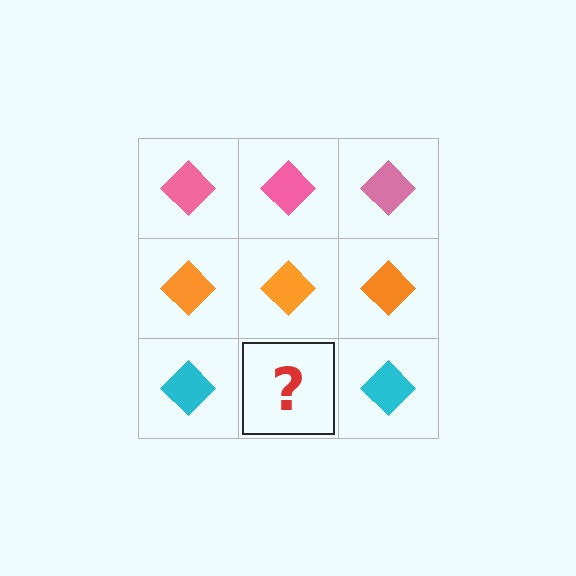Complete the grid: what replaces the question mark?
The question mark should be replaced with a cyan diamond.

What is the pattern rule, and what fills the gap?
The rule is that each row has a consistent color. The gap should be filled with a cyan diamond.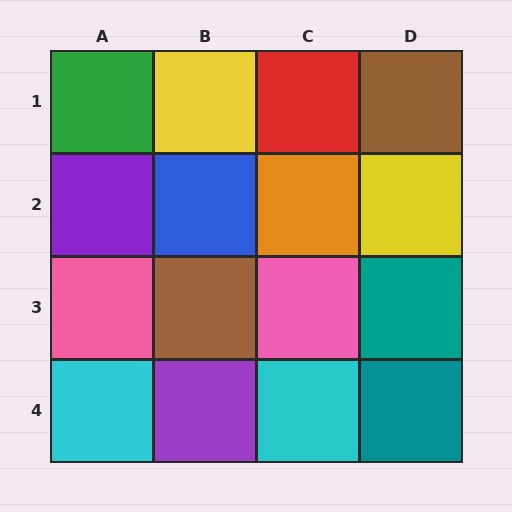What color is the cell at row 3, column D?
Teal.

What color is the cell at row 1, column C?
Red.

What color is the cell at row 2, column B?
Blue.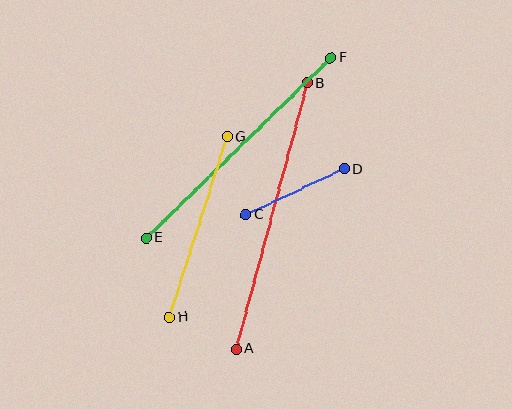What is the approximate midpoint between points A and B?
The midpoint is at approximately (272, 216) pixels.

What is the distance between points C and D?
The distance is approximately 108 pixels.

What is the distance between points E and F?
The distance is approximately 258 pixels.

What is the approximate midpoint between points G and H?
The midpoint is at approximately (198, 227) pixels.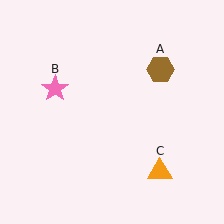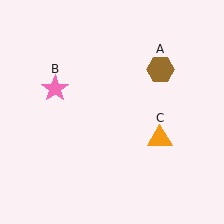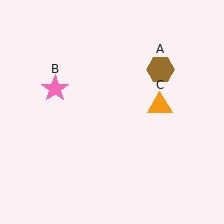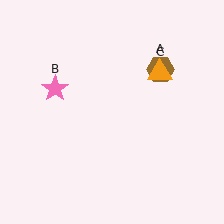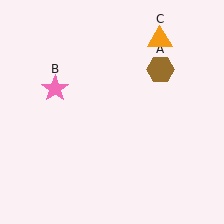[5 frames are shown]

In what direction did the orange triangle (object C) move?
The orange triangle (object C) moved up.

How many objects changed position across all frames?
1 object changed position: orange triangle (object C).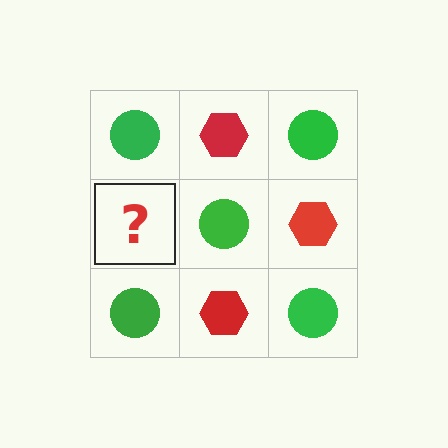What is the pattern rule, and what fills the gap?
The rule is that it alternates green circle and red hexagon in a checkerboard pattern. The gap should be filled with a red hexagon.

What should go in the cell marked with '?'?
The missing cell should contain a red hexagon.